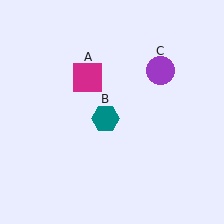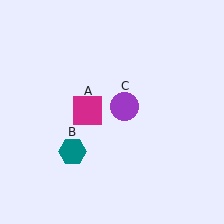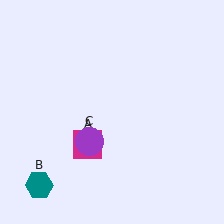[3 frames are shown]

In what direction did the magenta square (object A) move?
The magenta square (object A) moved down.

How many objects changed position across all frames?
3 objects changed position: magenta square (object A), teal hexagon (object B), purple circle (object C).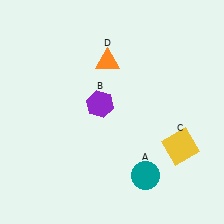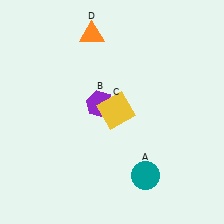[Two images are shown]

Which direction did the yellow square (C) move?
The yellow square (C) moved left.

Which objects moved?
The objects that moved are: the yellow square (C), the orange triangle (D).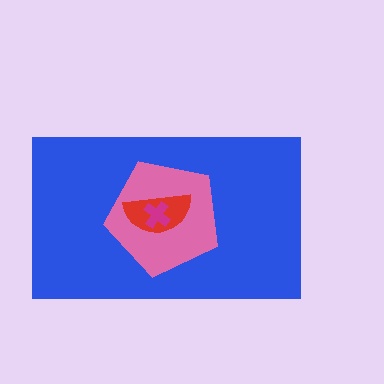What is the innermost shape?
The magenta cross.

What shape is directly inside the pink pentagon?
The red semicircle.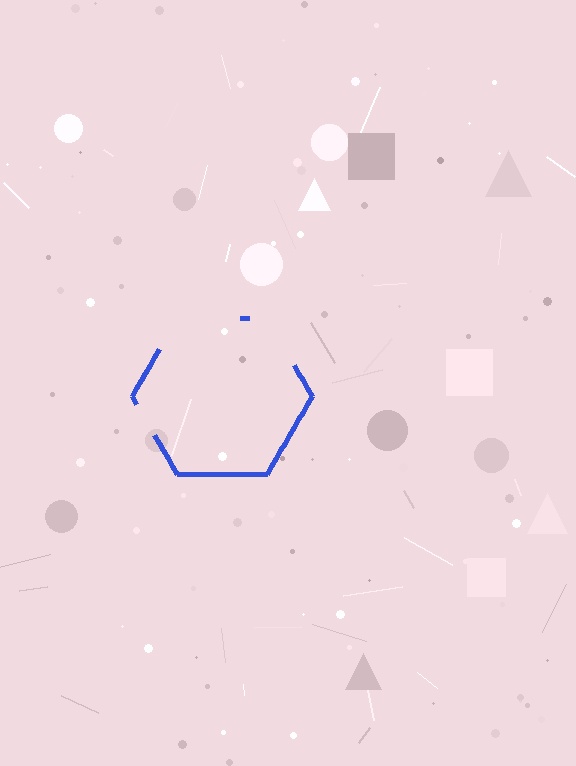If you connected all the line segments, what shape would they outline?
They would outline a hexagon.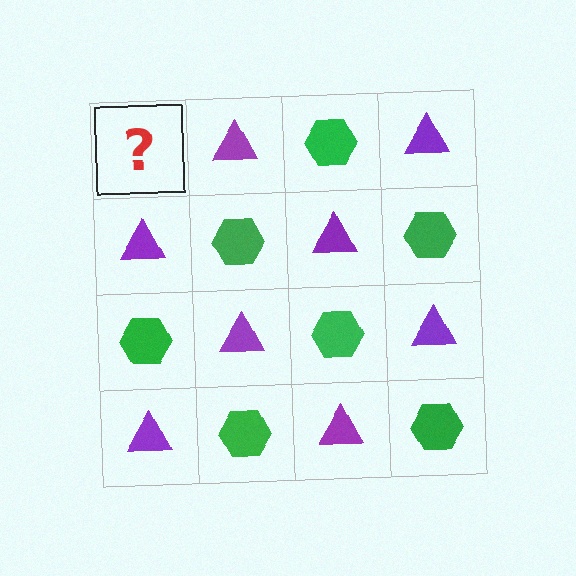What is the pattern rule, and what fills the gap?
The rule is that it alternates green hexagon and purple triangle in a checkerboard pattern. The gap should be filled with a green hexagon.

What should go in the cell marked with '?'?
The missing cell should contain a green hexagon.